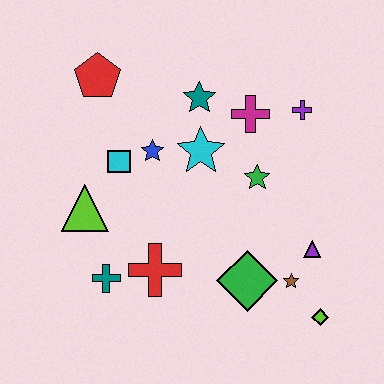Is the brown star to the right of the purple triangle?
No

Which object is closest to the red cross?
The teal cross is closest to the red cross.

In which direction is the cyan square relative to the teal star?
The cyan square is to the left of the teal star.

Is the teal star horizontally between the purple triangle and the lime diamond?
No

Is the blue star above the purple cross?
No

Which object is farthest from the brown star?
The red pentagon is farthest from the brown star.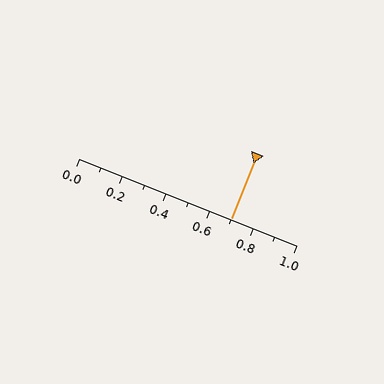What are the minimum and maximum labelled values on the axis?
The axis runs from 0.0 to 1.0.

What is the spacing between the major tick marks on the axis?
The major ticks are spaced 0.2 apart.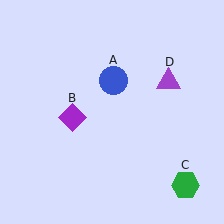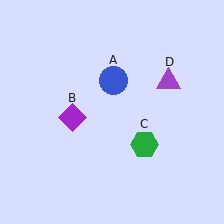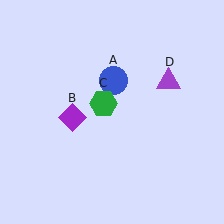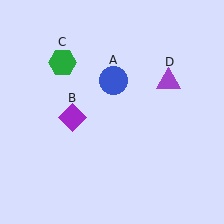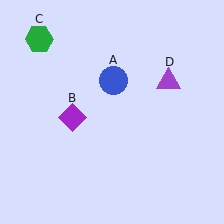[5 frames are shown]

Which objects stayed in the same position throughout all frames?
Blue circle (object A) and purple diamond (object B) and purple triangle (object D) remained stationary.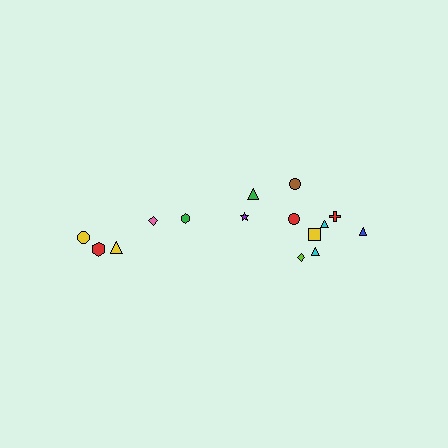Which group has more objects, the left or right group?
The right group.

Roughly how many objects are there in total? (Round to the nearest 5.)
Roughly 15 objects in total.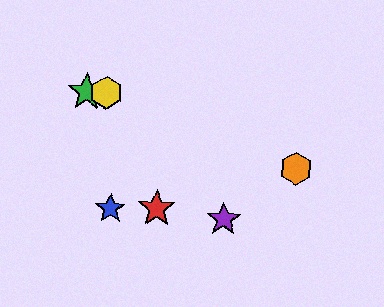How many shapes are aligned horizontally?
2 shapes (the green star, the yellow hexagon) are aligned horizontally.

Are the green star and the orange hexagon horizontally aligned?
No, the green star is at y≈92 and the orange hexagon is at y≈169.